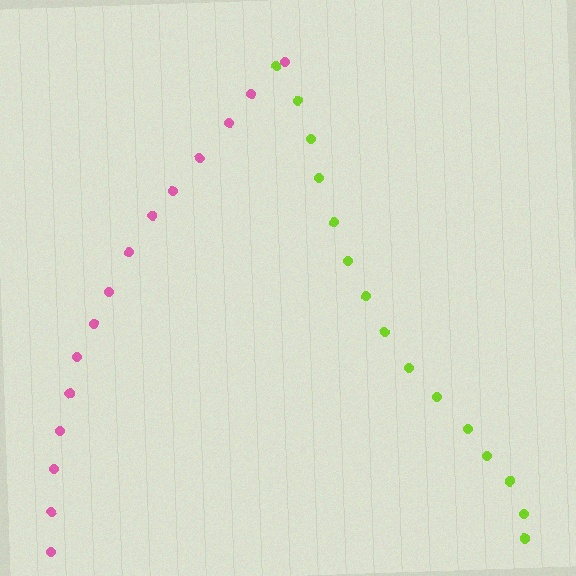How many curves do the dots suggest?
There are 2 distinct paths.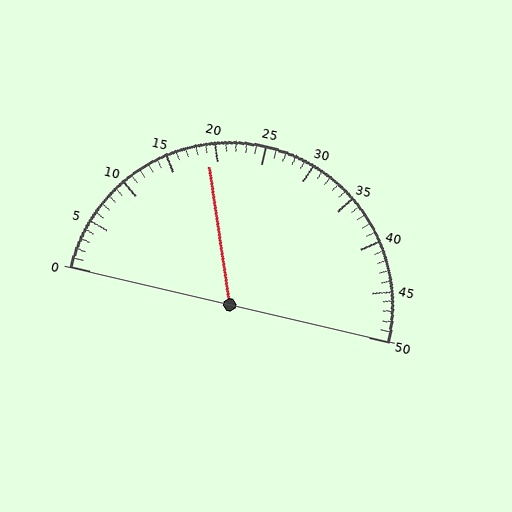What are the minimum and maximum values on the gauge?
The gauge ranges from 0 to 50.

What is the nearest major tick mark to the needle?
The nearest major tick mark is 20.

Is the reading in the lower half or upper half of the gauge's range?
The reading is in the lower half of the range (0 to 50).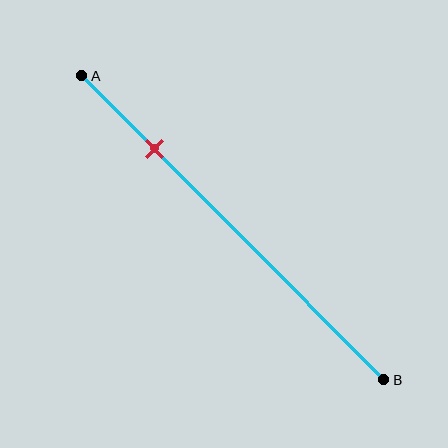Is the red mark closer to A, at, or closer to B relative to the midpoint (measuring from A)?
The red mark is closer to point A than the midpoint of segment AB.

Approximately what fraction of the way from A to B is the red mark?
The red mark is approximately 25% of the way from A to B.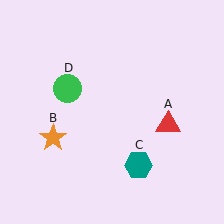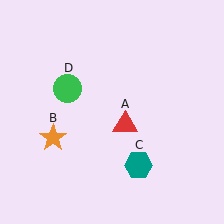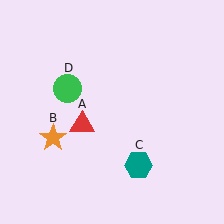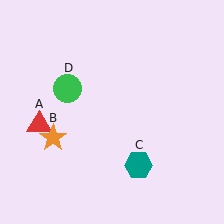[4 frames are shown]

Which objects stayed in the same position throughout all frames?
Orange star (object B) and teal hexagon (object C) and green circle (object D) remained stationary.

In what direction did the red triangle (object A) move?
The red triangle (object A) moved left.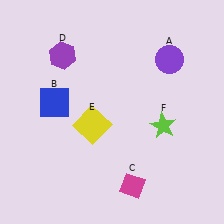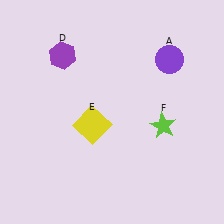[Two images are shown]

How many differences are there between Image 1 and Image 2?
There are 2 differences between the two images.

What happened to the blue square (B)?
The blue square (B) was removed in Image 2. It was in the top-left area of Image 1.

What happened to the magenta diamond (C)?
The magenta diamond (C) was removed in Image 2. It was in the bottom-right area of Image 1.